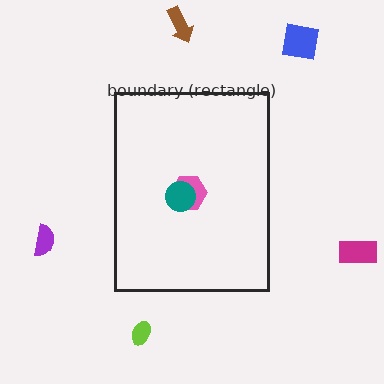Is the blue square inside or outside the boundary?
Outside.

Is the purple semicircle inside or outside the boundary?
Outside.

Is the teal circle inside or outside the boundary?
Inside.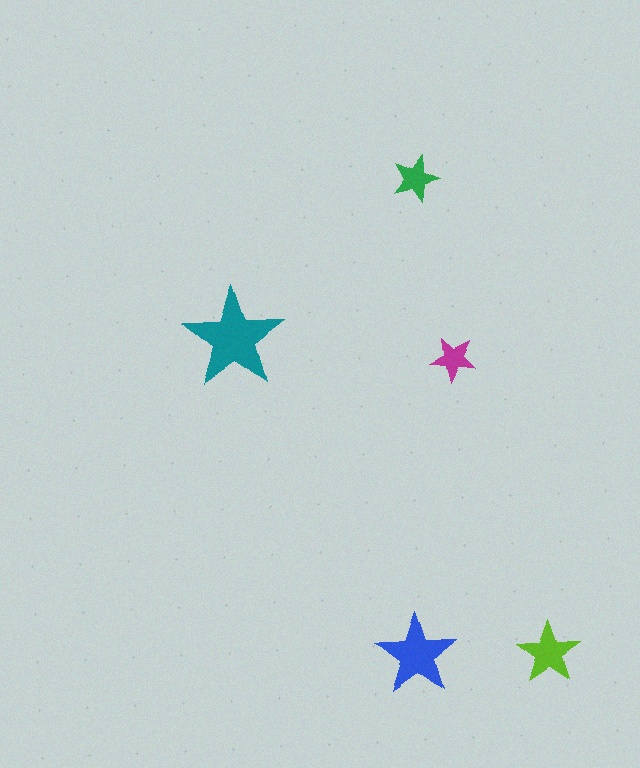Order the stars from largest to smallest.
the teal one, the blue one, the lime one, the green one, the magenta one.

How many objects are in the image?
There are 5 objects in the image.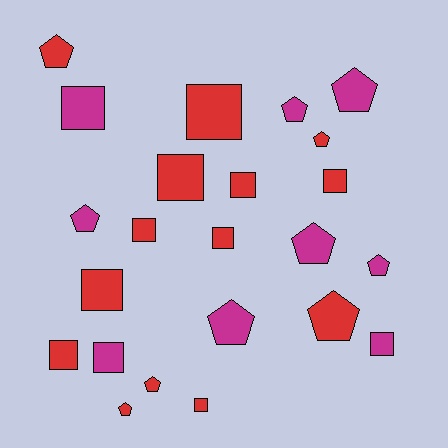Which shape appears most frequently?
Square, with 12 objects.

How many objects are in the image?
There are 23 objects.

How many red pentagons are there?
There are 5 red pentagons.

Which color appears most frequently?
Red, with 14 objects.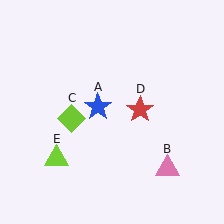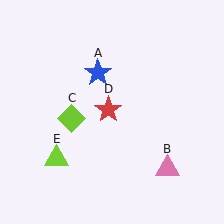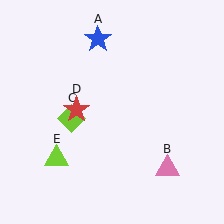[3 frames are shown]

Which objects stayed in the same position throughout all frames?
Pink triangle (object B) and lime diamond (object C) and lime triangle (object E) remained stationary.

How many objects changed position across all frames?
2 objects changed position: blue star (object A), red star (object D).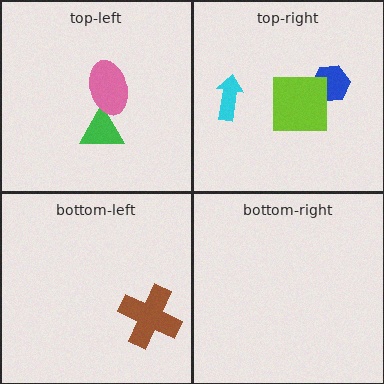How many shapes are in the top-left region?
2.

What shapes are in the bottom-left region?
The brown cross.